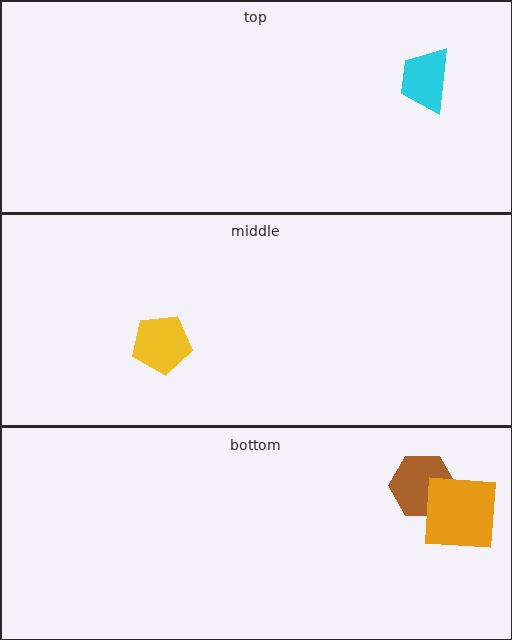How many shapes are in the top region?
1.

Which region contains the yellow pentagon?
The middle region.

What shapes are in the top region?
The cyan trapezoid.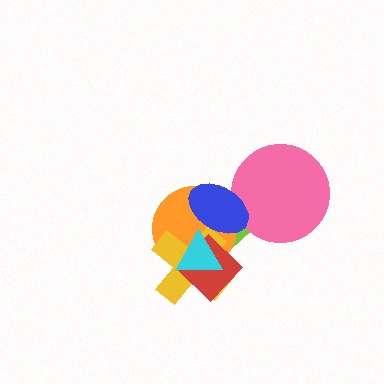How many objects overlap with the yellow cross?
5 objects overlap with the yellow cross.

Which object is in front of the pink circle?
The blue ellipse is in front of the pink circle.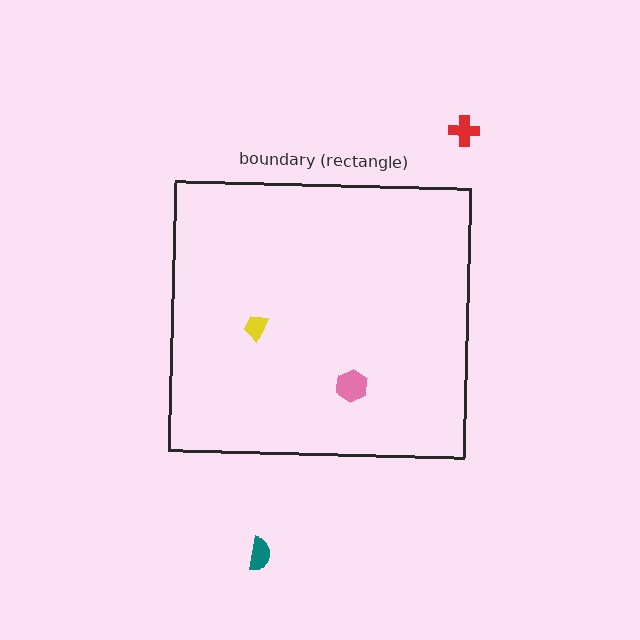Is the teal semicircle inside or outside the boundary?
Outside.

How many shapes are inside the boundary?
2 inside, 2 outside.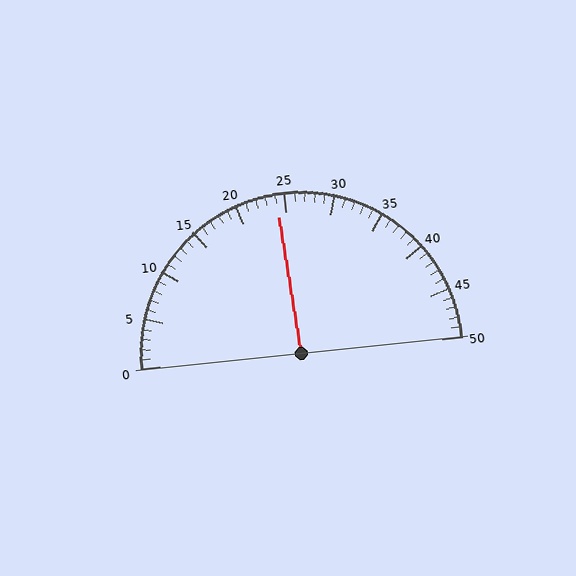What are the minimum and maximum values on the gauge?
The gauge ranges from 0 to 50.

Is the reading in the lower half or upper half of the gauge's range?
The reading is in the lower half of the range (0 to 50).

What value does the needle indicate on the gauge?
The needle indicates approximately 24.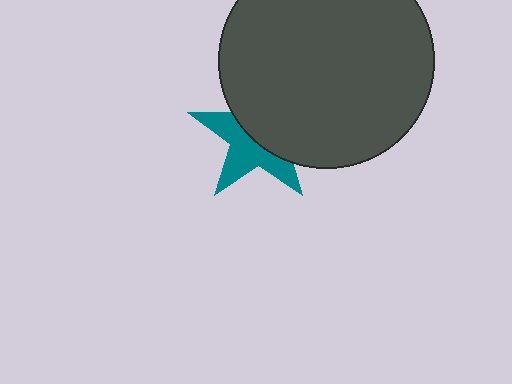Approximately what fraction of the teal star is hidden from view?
Roughly 52% of the teal star is hidden behind the dark gray circle.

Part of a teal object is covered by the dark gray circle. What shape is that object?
It is a star.